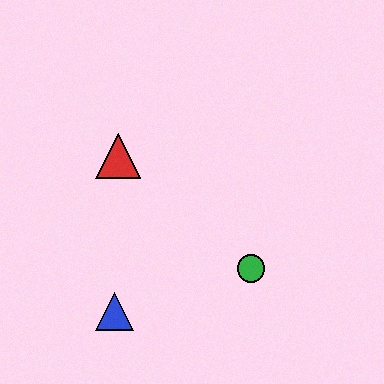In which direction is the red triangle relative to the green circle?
The red triangle is to the left of the green circle.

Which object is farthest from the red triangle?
The green circle is farthest from the red triangle.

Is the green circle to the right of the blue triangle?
Yes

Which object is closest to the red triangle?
The blue triangle is closest to the red triangle.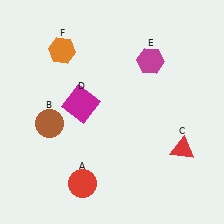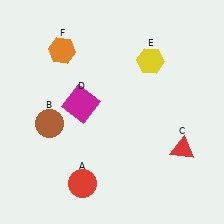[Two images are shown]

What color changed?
The hexagon (E) changed from magenta in Image 1 to yellow in Image 2.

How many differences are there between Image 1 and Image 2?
There is 1 difference between the two images.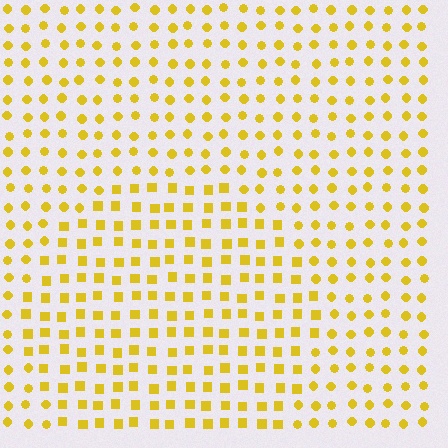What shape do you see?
I see a circle.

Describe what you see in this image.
The image is filled with small yellow elements arranged in a uniform grid. A circle-shaped region contains squares, while the surrounding area contains circles. The boundary is defined purely by the change in element shape.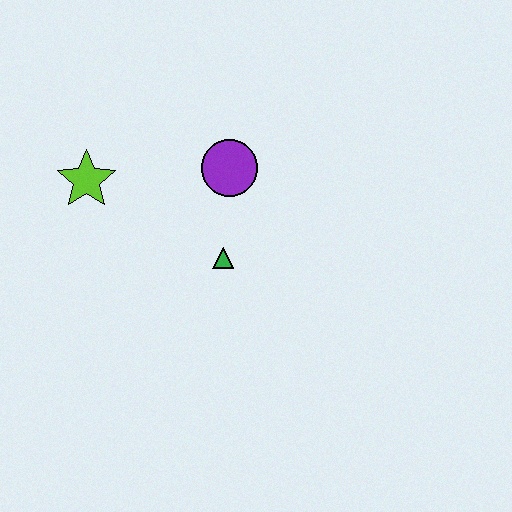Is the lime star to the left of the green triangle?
Yes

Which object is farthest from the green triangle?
The lime star is farthest from the green triangle.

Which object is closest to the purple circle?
The green triangle is closest to the purple circle.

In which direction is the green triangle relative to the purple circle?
The green triangle is below the purple circle.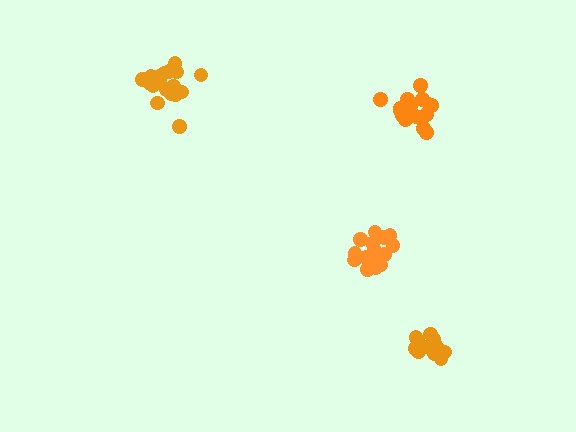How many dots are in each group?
Group 1: 17 dots, Group 2: 18 dots, Group 3: 19 dots, Group 4: 13 dots (67 total).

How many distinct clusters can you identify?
There are 4 distinct clusters.